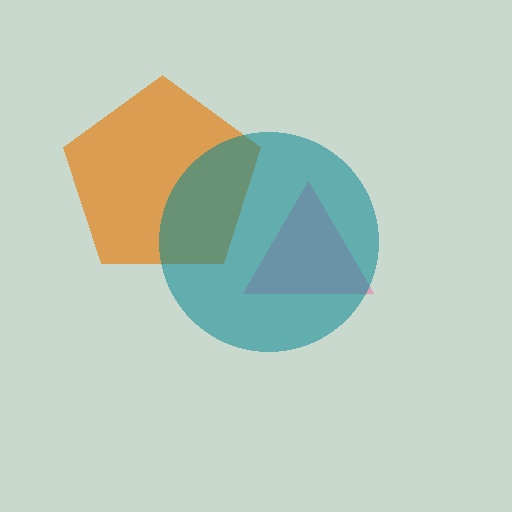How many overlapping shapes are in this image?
There are 3 overlapping shapes in the image.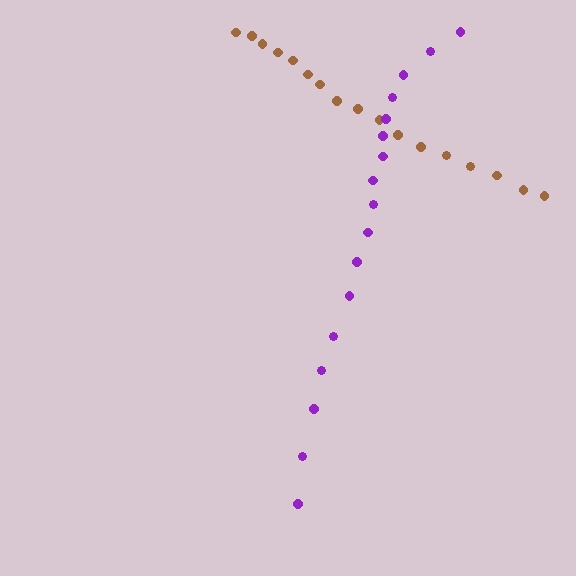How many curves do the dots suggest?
There are 2 distinct paths.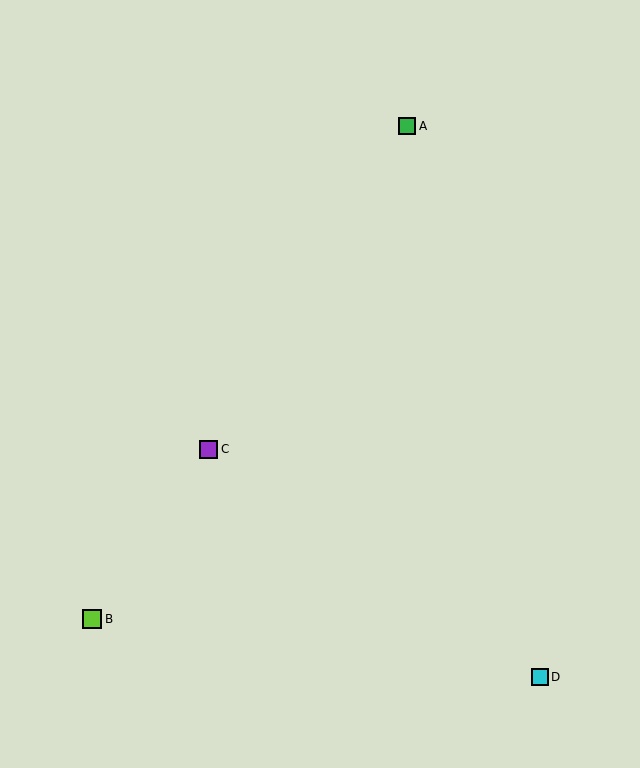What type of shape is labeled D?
Shape D is a cyan square.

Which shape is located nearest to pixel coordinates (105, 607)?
The lime square (labeled B) at (92, 619) is nearest to that location.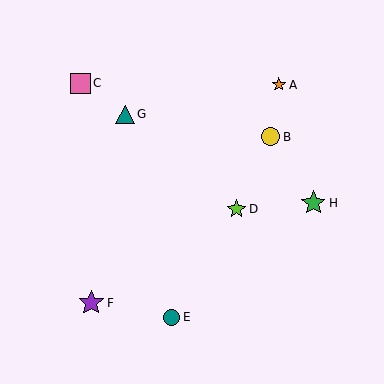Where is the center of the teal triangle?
The center of the teal triangle is at (125, 114).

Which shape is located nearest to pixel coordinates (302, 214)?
The green star (labeled H) at (313, 203) is nearest to that location.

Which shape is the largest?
The purple star (labeled F) is the largest.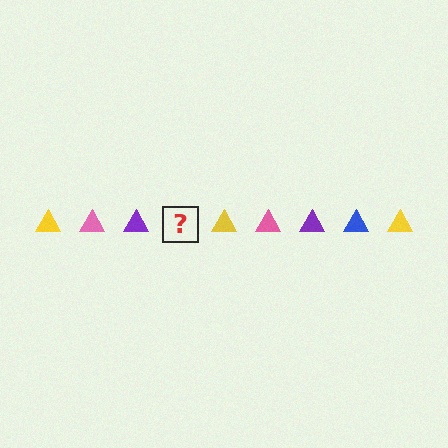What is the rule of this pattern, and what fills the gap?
The rule is that the pattern cycles through yellow, pink, purple, blue triangles. The gap should be filled with a blue triangle.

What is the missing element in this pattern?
The missing element is a blue triangle.